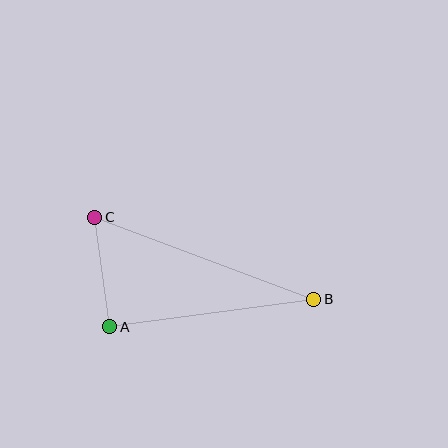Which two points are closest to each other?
Points A and C are closest to each other.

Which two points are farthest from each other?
Points B and C are farthest from each other.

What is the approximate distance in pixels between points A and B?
The distance between A and B is approximately 206 pixels.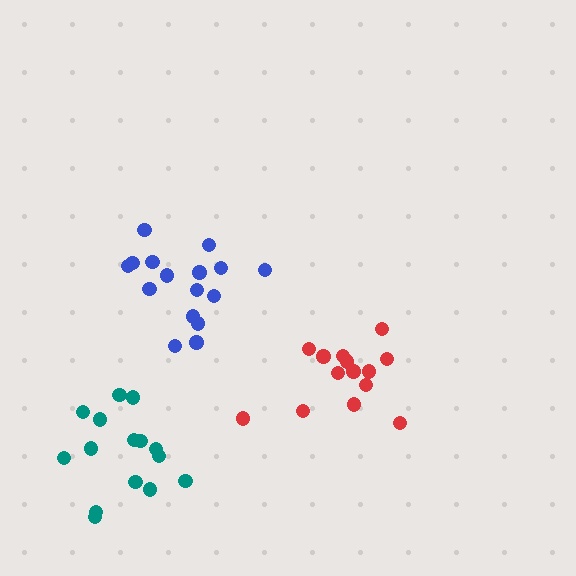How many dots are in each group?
Group 1: 14 dots, Group 2: 15 dots, Group 3: 16 dots (45 total).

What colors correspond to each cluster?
The clusters are colored: red, teal, blue.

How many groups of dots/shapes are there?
There are 3 groups.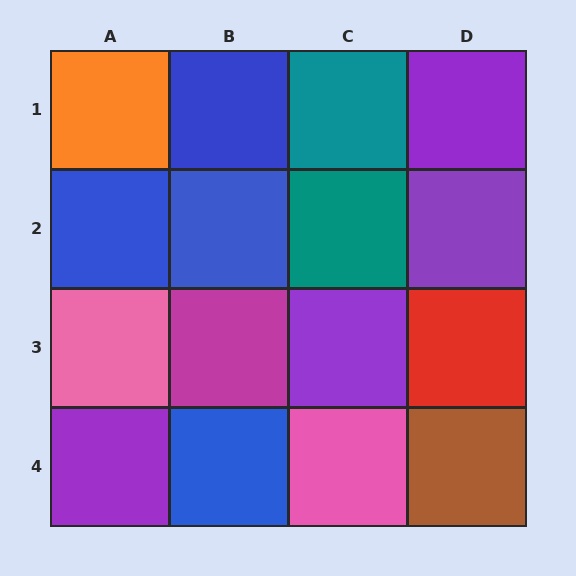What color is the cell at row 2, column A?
Blue.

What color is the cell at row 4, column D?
Brown.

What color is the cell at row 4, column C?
Pink.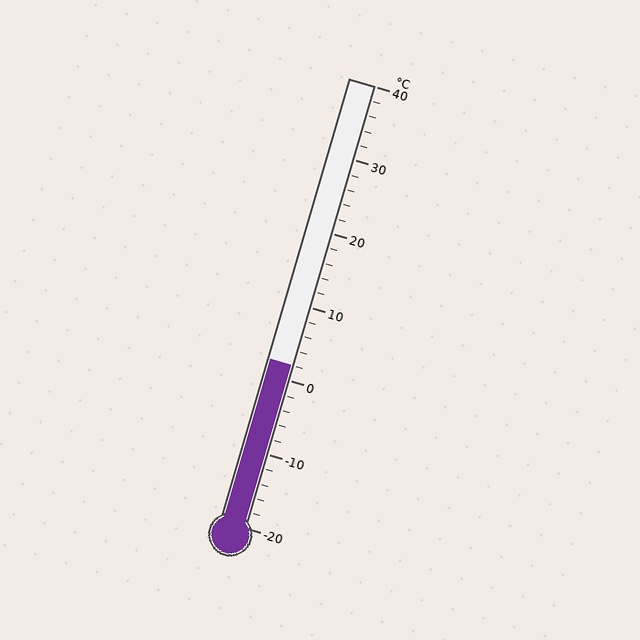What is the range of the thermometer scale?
The thermometer scale ranges from -20°C to 40°C.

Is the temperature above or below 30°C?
The temperature is below 30°C.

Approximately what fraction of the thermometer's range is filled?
The thermometer is filled to approximately 35% of its range.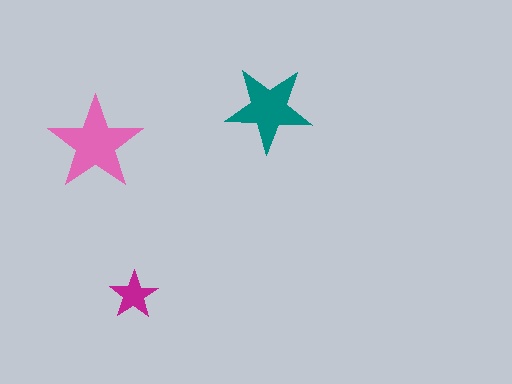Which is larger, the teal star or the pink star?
The pink one.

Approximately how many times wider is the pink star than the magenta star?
About 2 times wider.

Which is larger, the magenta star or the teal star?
The teal one.